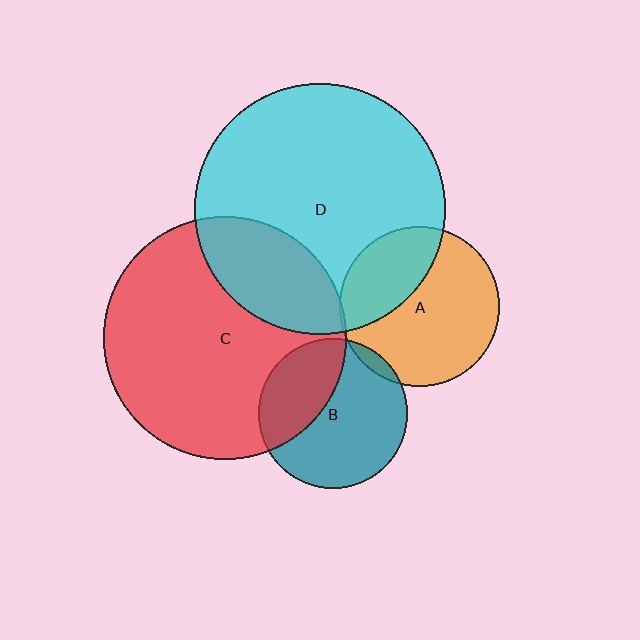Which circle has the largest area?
Circle D (cyan).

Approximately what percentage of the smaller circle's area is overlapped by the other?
Approximately 35%.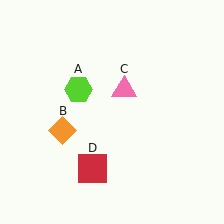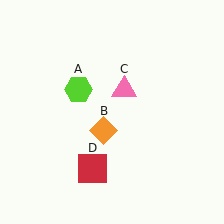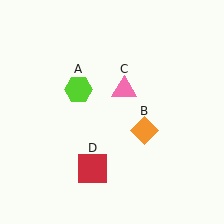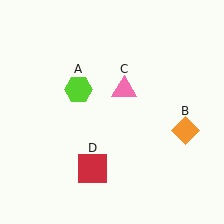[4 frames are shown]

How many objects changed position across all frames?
1 object changed position: orange diamond (object B).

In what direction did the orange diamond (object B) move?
The orange diamond (object B) moved right.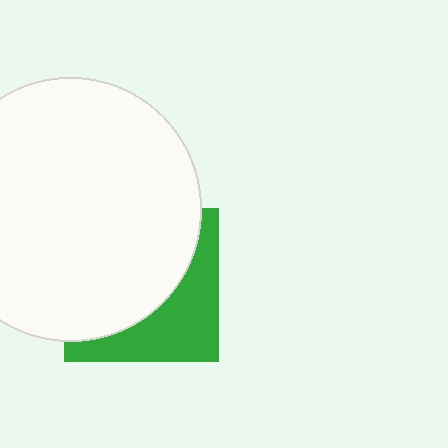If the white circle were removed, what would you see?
You would see the complete green square.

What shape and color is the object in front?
The object in front is a white circle.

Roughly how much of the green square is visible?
A small part of it is visible (roughly 38%).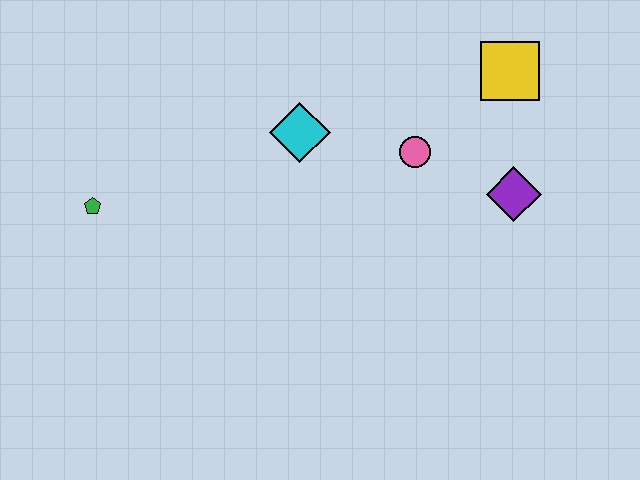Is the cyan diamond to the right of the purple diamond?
No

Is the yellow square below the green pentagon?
No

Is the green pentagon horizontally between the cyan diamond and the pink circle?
No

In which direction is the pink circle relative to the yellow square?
The pink circle is to the left of the yellow square.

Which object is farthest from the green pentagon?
The yellow square is farthest from the green pentagon.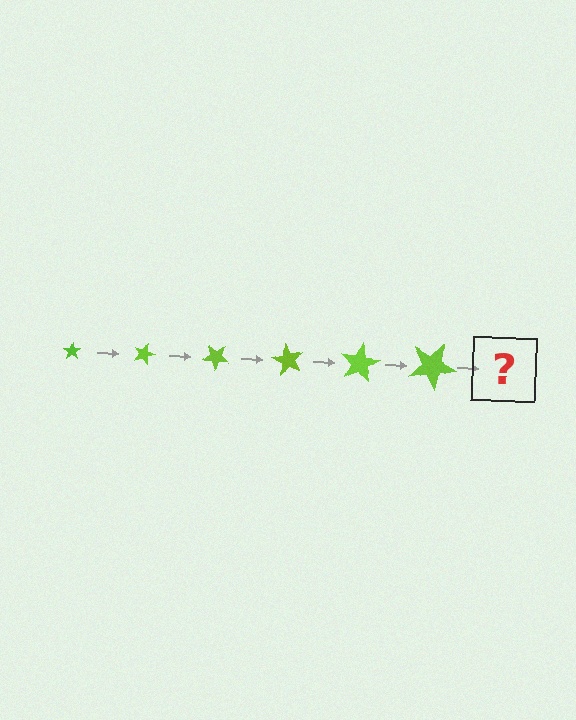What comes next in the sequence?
The next element should be a star, larger than the previous one and rotated 120 degrees from the start.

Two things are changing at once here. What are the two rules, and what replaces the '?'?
The two rules are that the star grows larger each step and it rotates 20 degrees each step. The '?' should be a star, larger than the previous one and rotated 120 degrees from the start.